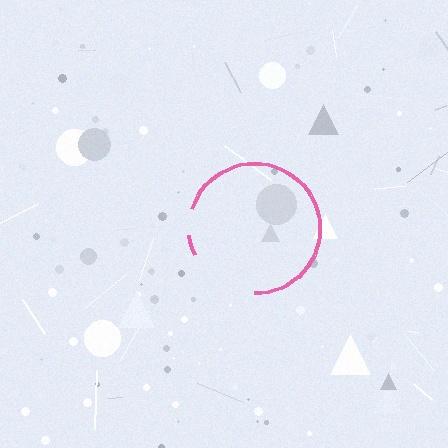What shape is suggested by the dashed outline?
The dashed outline suggests a circle.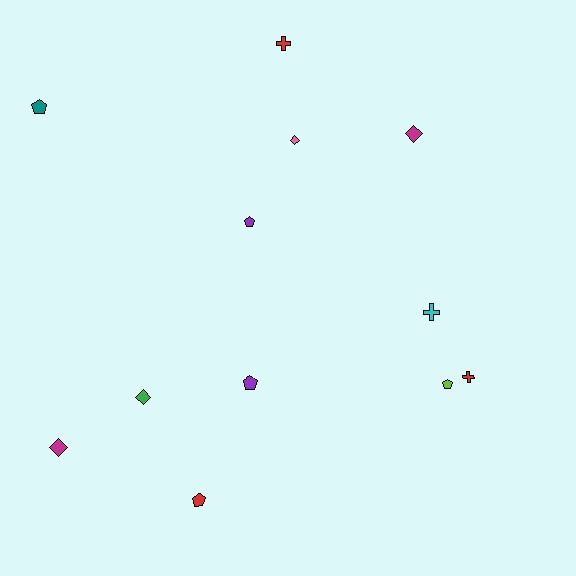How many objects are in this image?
There are 12 objects.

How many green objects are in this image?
There is 1 green object.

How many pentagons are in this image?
There are 5 pentagons.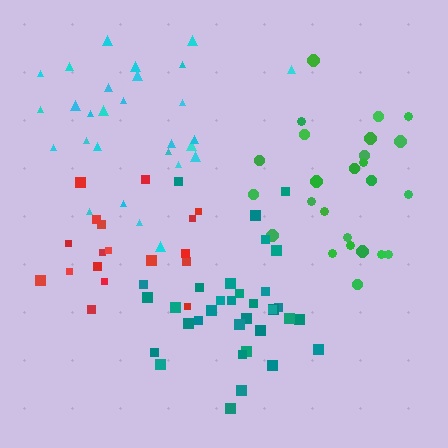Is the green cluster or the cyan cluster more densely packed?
Green.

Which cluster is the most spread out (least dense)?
Red.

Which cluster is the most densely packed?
Teal.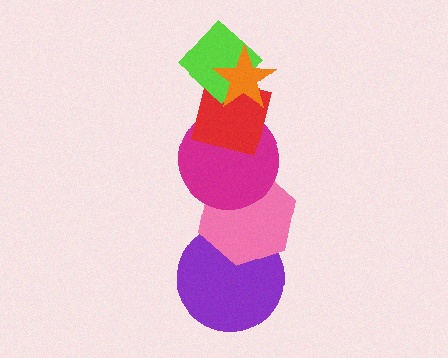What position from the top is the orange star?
The orange star is 1st from the top.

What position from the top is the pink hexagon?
The pink hexagon is 5th from the top.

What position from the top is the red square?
The red square is 3rd from the top.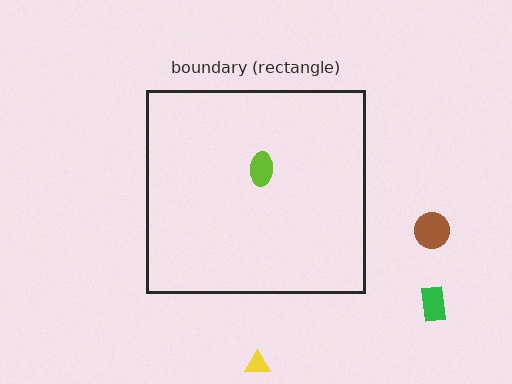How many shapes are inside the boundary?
1 inside, 3 outside.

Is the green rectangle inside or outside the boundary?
Outside.